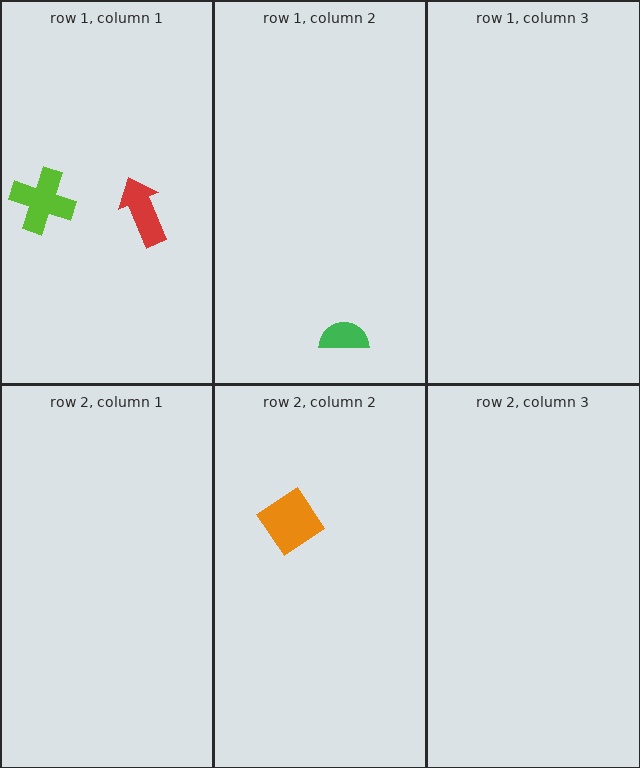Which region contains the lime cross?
The row 1, column 1 region.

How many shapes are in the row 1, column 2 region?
1.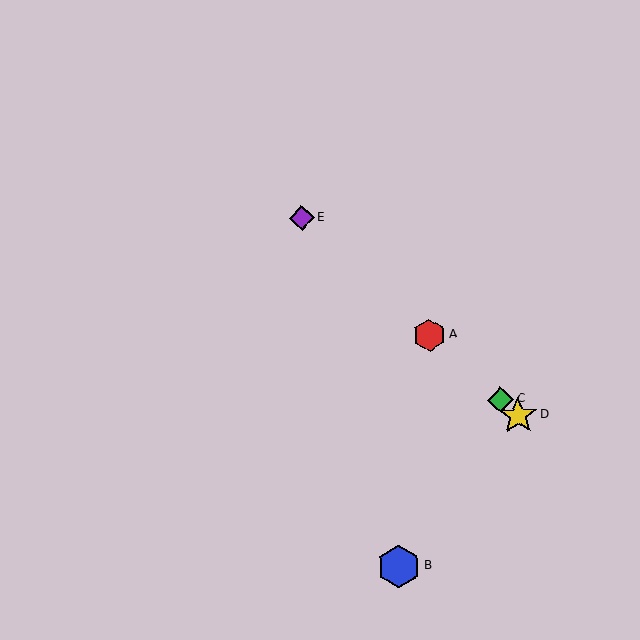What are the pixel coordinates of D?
Object D is at (518, 416).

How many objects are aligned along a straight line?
4 objects (A, C, D, E) are aligned along a straight line.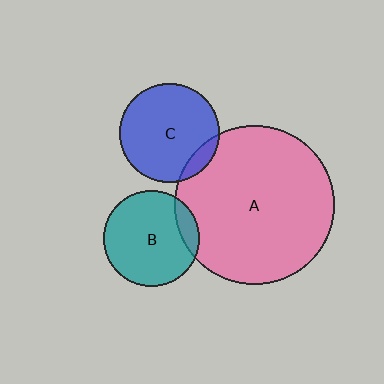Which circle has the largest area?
Circle A (pink).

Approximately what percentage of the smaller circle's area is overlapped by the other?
Approximately 10%.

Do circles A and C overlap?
Yes.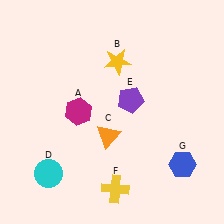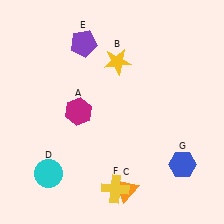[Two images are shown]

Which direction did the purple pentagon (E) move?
The purple pentagon (E) moved up.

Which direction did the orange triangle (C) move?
The orange triangle (C) moved down.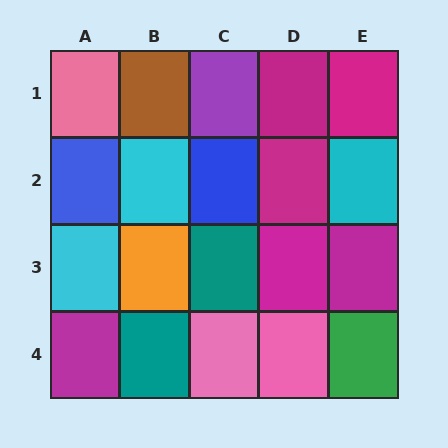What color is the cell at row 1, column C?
Purple.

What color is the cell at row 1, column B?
Brown.